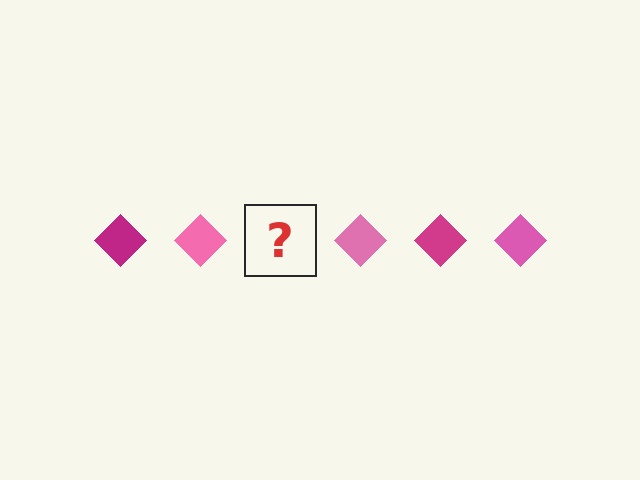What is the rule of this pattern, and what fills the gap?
The rule is that the pattern cycles through magenta, pink diamonds. The gap should be filled with a magenta diamond.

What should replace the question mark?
The question mark should be replaced with a magenta diamond.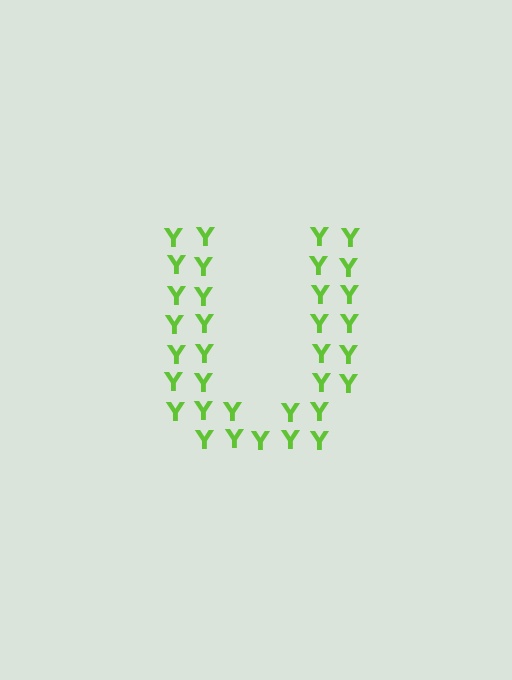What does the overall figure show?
The overall figure shows the letter U.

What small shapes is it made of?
It is made of small letter Y's.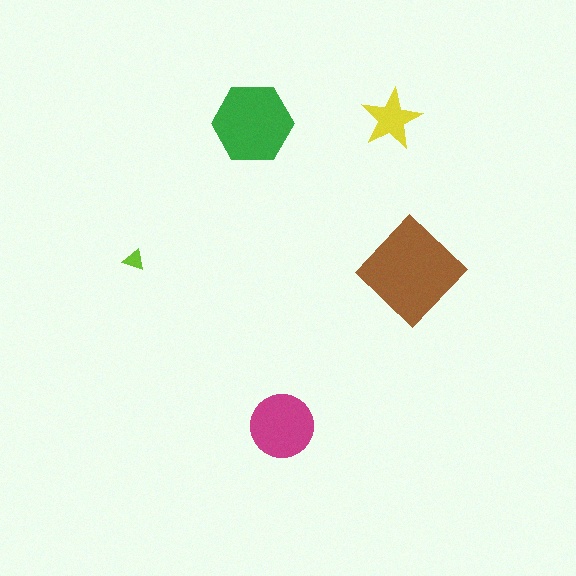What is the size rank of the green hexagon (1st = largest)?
2nd.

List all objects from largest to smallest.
The brown diamond, the green hexagon, the magenta circle, the yellow star, the lime triangle.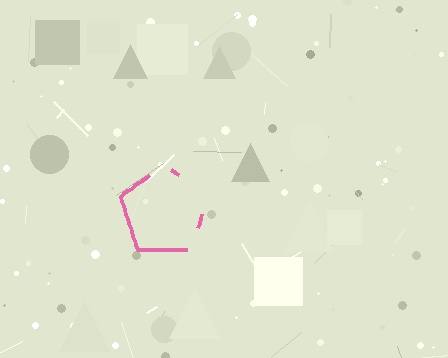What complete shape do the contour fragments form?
The contour fragments form a pentagon.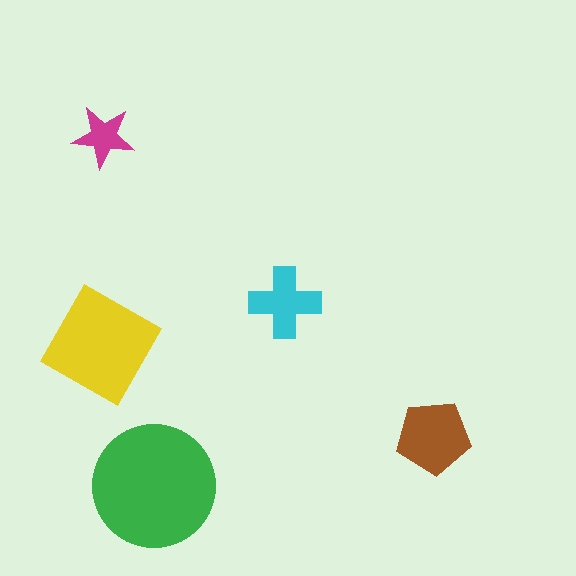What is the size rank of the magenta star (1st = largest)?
5th.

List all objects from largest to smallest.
The green circle, the yellow diamond, the brown pentagon, the cyan cross, the magenta star.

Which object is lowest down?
The green circle is bottommost.